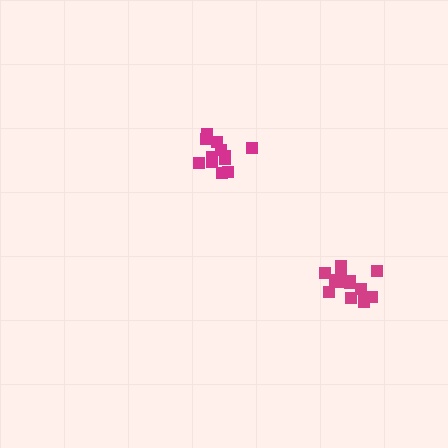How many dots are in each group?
Group 1: 12 dots, Group 2: 13 dots (25 total).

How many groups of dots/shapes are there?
There are 2 groups.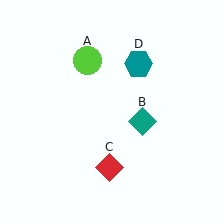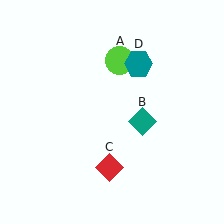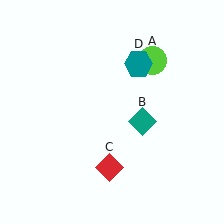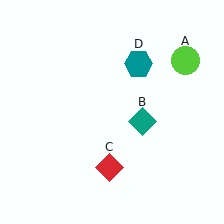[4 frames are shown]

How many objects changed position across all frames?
1 object changed position: lime circle (object A).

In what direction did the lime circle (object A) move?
The lime circle (object A) moved right.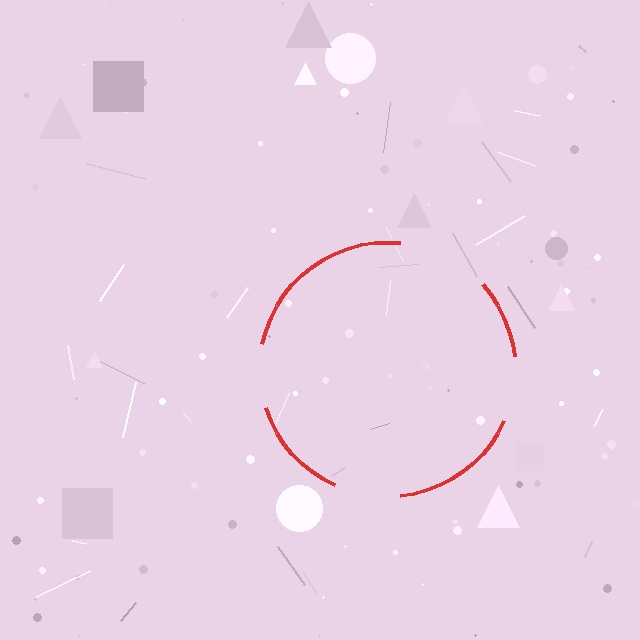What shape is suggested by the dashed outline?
The dashed outline suggests a circle.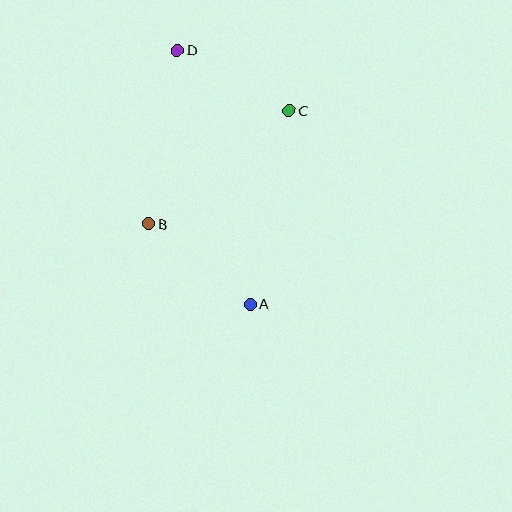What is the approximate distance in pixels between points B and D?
The distance between B and D is approximately 175 pixels.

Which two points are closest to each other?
Points C and D are closest to each other.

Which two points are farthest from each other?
Points A and D are farthest from each other.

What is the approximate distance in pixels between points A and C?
The distance between A and C is approximately 197 pixels.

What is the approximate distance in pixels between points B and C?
The distance between B and C is approximately 180 pixels.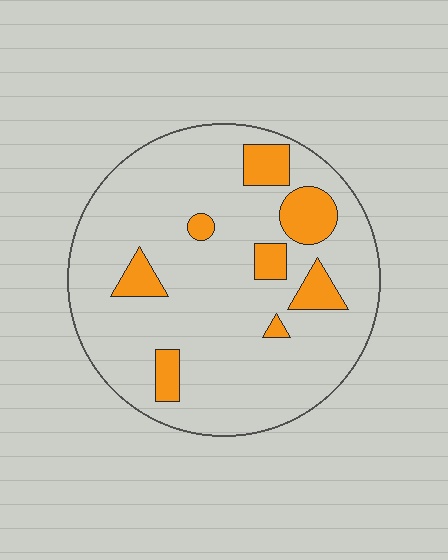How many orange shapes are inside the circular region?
8.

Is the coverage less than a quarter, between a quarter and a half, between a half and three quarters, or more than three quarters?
Less than a quarter.